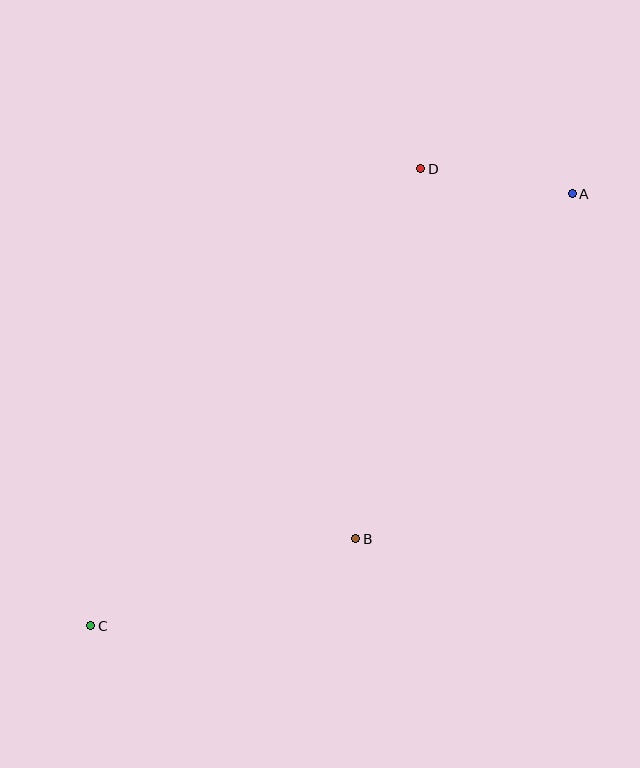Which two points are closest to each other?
Points A and D are closest to each other.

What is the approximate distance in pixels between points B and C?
The distance between B and C is approximately 279 pixels.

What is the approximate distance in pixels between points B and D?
The distance between B and D is approximately 375 pixels.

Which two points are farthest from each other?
Points A and C are farthest from each other.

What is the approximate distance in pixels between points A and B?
The distance between A and B is approximately 407 pixels.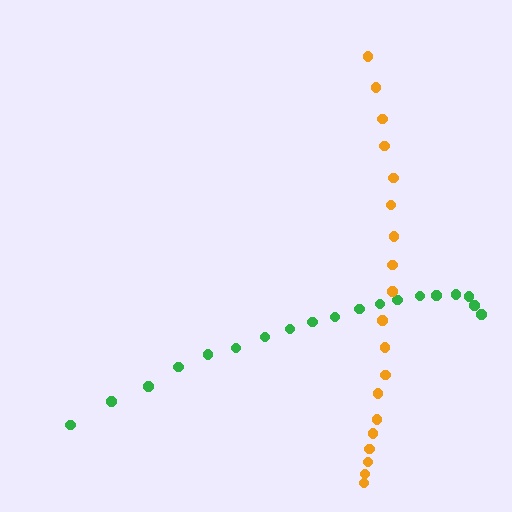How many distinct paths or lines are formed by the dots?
There are 2 distinct paths.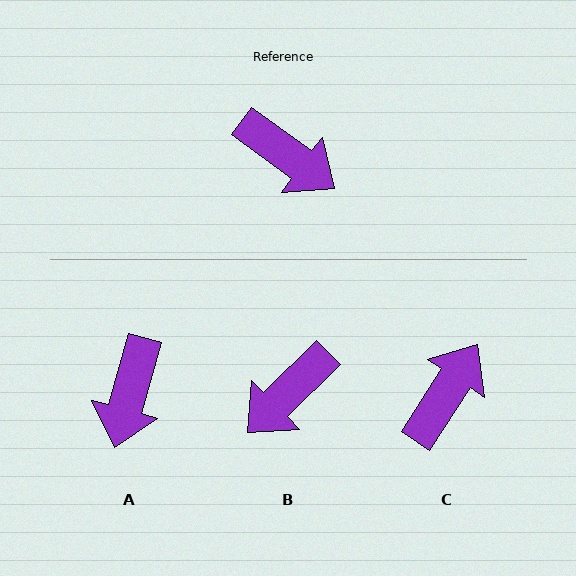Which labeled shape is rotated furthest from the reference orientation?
B, about 99 degrees away.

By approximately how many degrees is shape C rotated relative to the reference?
Approximately 93 degrees counter-clockwise.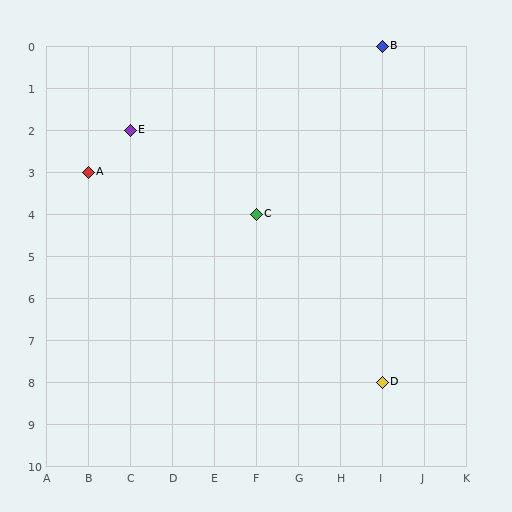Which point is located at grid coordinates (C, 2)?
Point E is at (C, 2).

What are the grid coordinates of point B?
Point B is at grid coordinates (I, 0).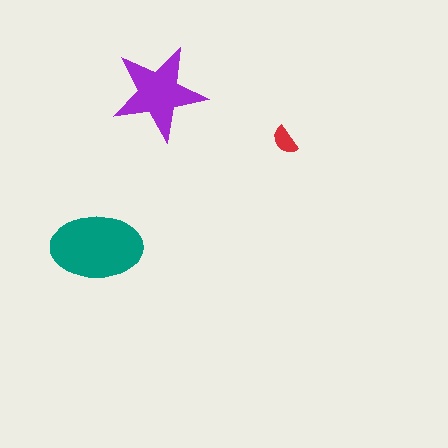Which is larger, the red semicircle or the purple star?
The purple star.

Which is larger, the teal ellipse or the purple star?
The teal ellipse.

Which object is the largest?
The teal ellipse.